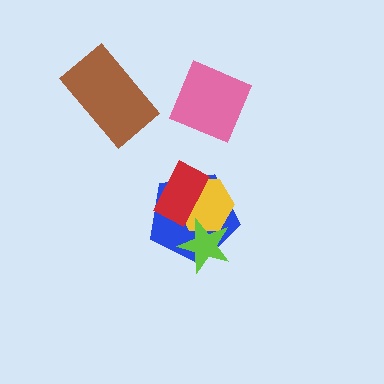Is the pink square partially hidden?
No, no other shape covers it.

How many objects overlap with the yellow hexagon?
3 objects overlap with the yellow hexagon.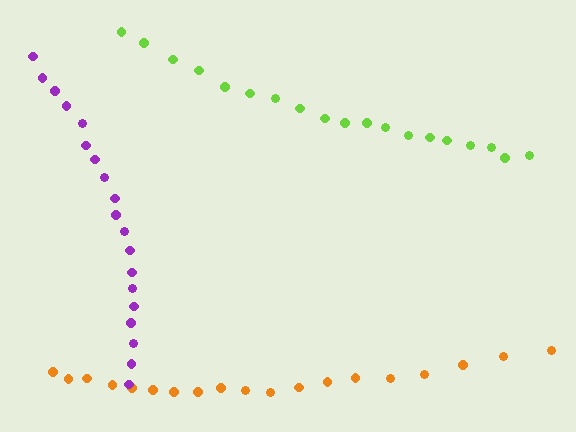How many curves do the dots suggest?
There are 3 distinct paths.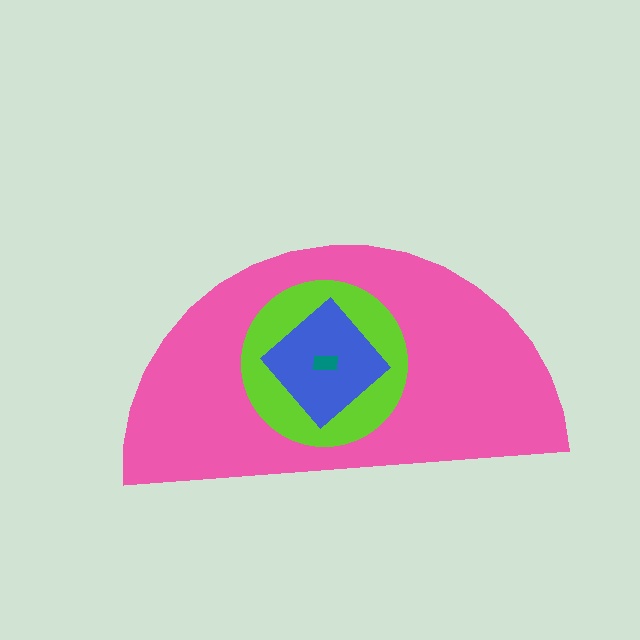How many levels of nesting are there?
4.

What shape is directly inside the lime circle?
The blue diamond.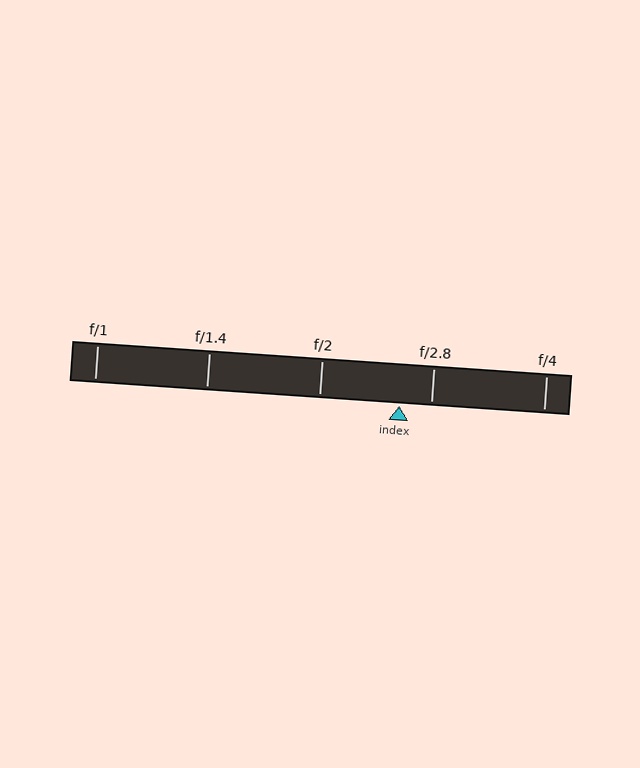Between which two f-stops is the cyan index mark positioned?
The index mark is between f/2 and f/2.8.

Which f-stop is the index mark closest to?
The index mark is closest to f/2.8.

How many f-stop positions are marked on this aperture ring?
There are 5 f-stop positions marked.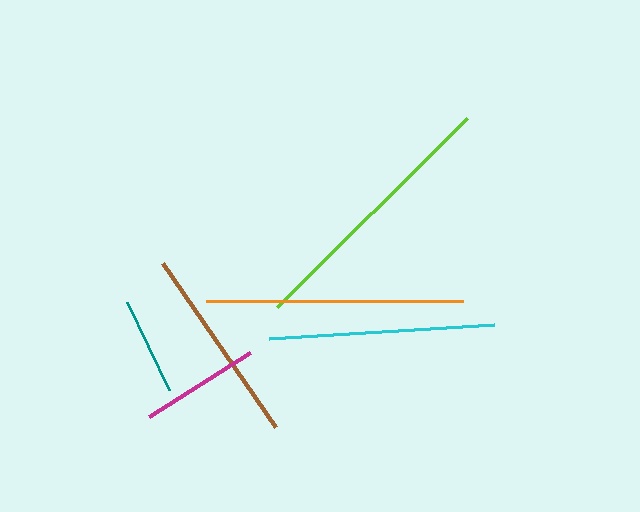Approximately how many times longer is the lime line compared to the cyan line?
The lime line is approximately 1.2 times the length of the cyan line.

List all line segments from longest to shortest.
From longest to shortest: lime, orange, cyan, brown, magenta, teal.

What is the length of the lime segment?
The lime segment is approximately 269 pixels long.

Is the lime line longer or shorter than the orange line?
The lime line is longer than the orange line.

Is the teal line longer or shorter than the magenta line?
The magenta line is longer than the teal line.